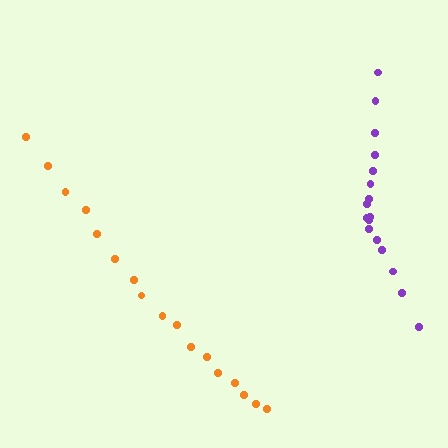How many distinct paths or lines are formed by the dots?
There are 2 distinct paths.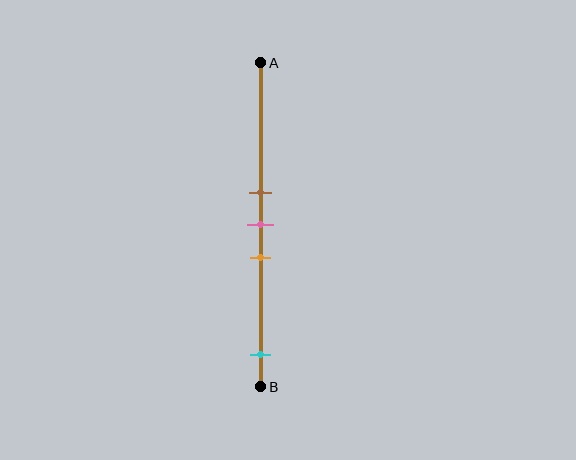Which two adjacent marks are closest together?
The brown and pink marks are the closest adjacent pair.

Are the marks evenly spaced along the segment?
No, the marks are not evenly spaced.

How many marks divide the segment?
There are 4 marks dividing the segment.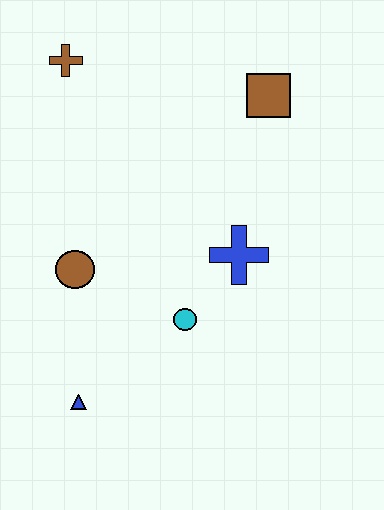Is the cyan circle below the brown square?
Yes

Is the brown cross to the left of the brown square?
Yes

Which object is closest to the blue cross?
The cyan circle is closest to the blue cross.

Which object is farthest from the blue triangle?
The brown square is farthest from the blue triangle.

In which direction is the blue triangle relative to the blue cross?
The blue triangle is to the left of the blue cross.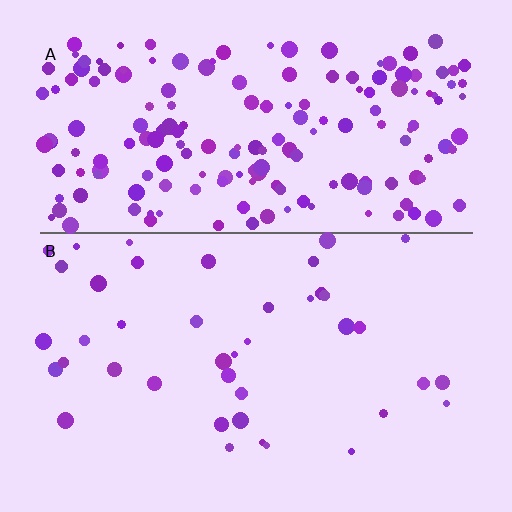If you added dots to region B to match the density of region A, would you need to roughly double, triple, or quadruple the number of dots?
Approximately quadruple.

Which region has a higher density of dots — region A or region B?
A (the top).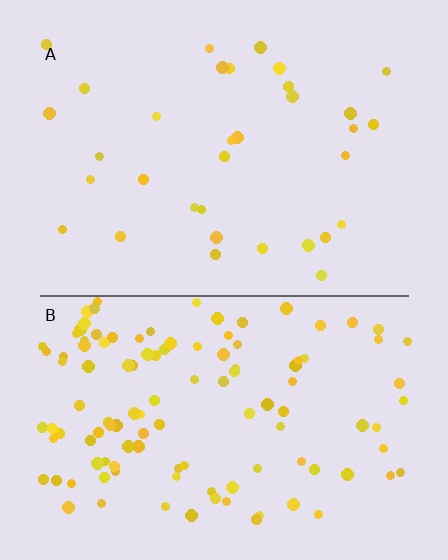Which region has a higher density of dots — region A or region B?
B (the bottom).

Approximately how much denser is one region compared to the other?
Approximately 3.5× — region B over region A.